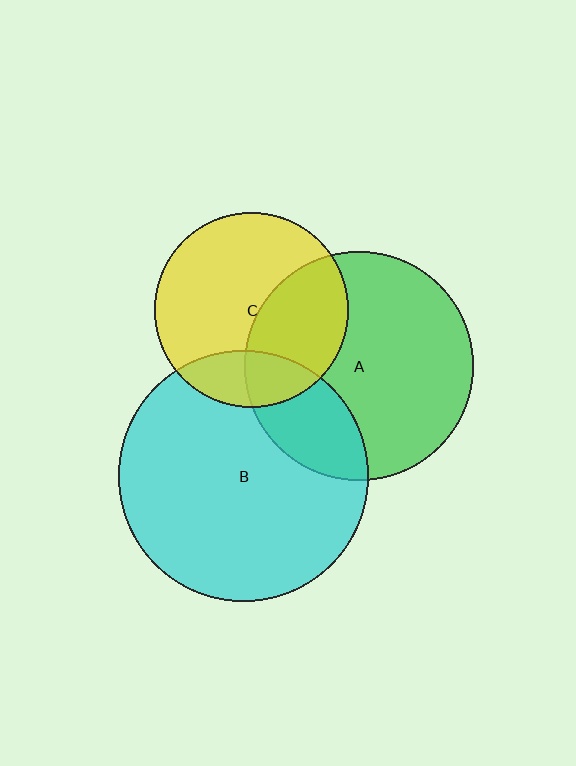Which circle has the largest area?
Circle B (cyan).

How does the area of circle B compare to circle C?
Approximately 1.7 times.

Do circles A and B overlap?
Yes.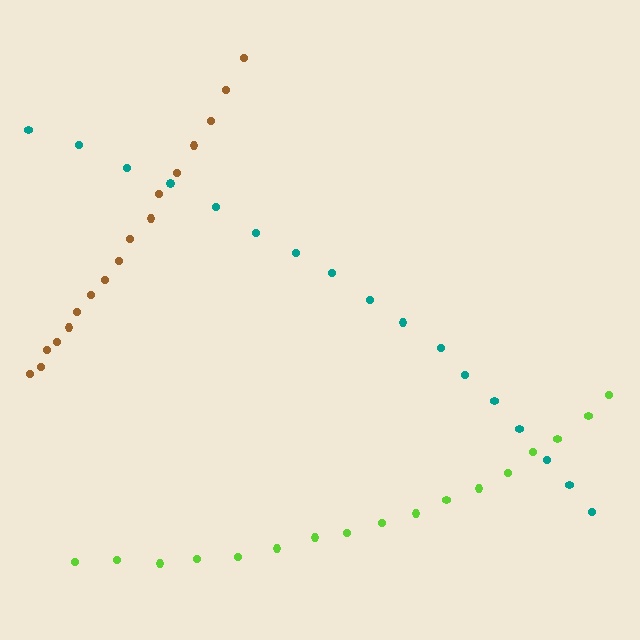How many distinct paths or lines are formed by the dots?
There are 3 distinct paths.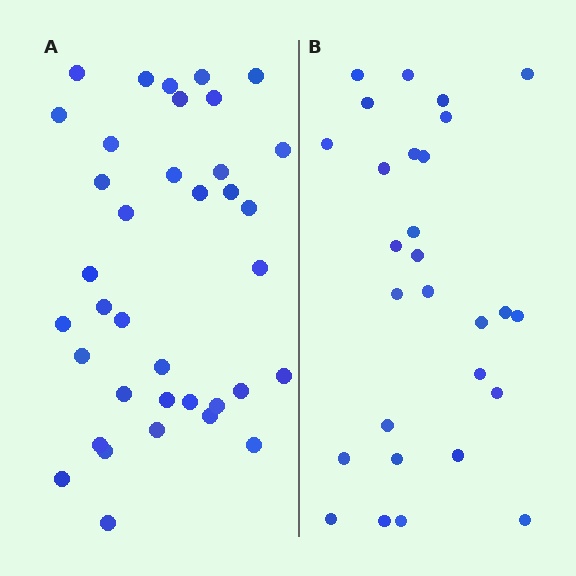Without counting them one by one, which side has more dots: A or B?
Region A (the left region) has more dots.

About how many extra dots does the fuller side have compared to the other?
Region A has roughly 8 or so more dots than region B.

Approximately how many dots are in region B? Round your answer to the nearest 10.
About 30 dots. (The exact count is 28, which rounds to 30.)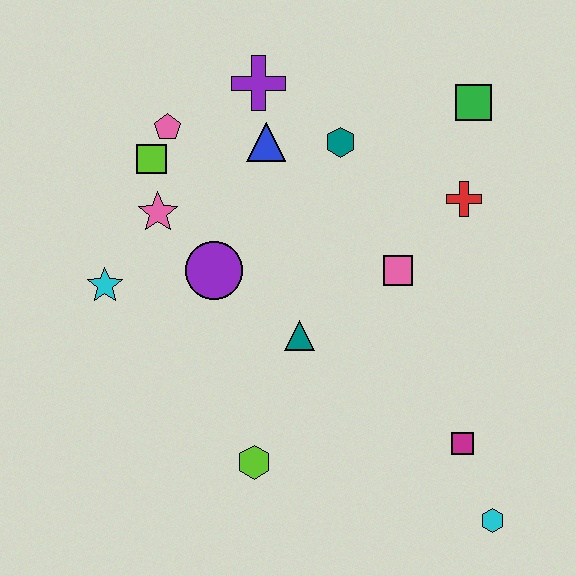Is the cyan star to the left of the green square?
Yes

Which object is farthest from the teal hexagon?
The cyan hexagon is farthest from the teal hexagon.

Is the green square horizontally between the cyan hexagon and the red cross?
Yes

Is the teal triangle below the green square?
Yes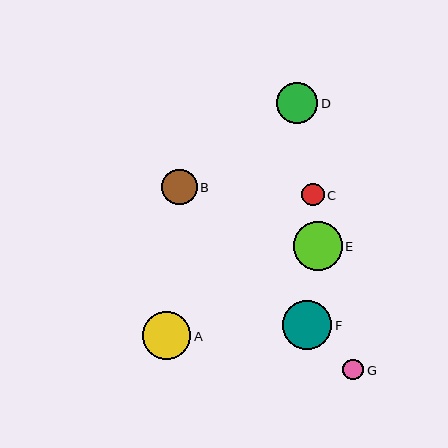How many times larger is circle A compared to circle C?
Circle A is approximately 2.1 times the size of circle C.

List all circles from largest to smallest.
From largest to smallest: F, E, A, D, B, C, G.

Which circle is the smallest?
Circle G is the smallest with a size of approximately 21 pixels.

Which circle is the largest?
Circle F is the largest with a size of approximately 49 pixels.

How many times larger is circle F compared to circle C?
Circle F is approximately 2.2 times the size of circle C.